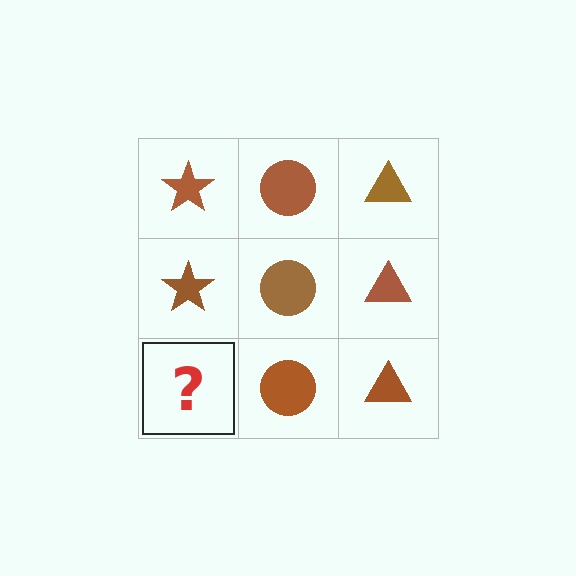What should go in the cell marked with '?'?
The missing cell should contain a brown star.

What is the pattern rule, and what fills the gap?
The rule is that each column has a consistent shape. The gap should be filled with a brown star.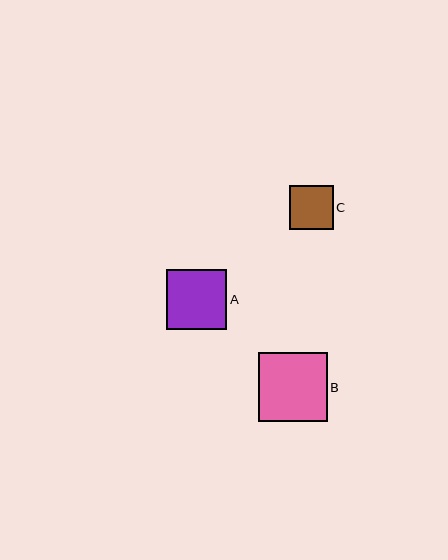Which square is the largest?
Square B is the largest with a size of approximately 69 pixels.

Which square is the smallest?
Square C is the smallest with a size of approximately 44 pixels.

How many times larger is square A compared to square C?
Square A is approximately 1.4 times the size of square C.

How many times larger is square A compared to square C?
Square A is approximately 1.4 times the size of square C.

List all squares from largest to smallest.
From largest to smallest: B, A, C.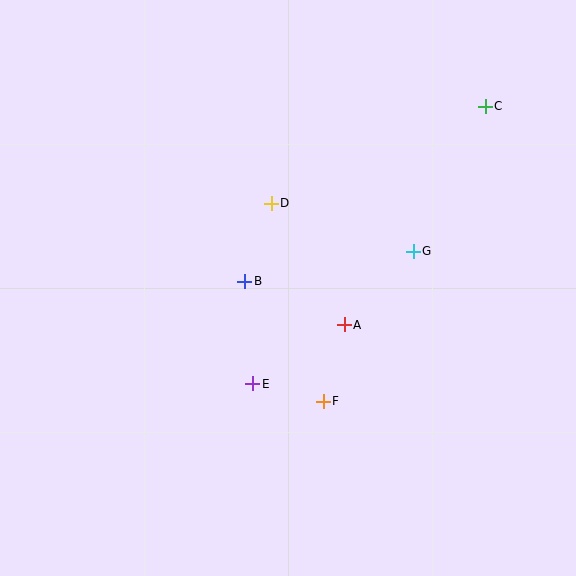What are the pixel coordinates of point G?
Point G is at (413, 251).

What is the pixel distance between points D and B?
The distance between D and B is 82 pixels.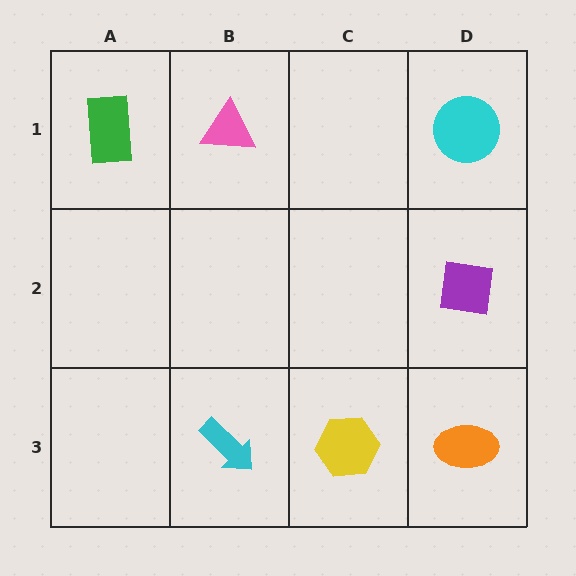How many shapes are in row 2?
1 shape.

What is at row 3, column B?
A cyan arrow.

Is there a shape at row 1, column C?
No, that cell is empty.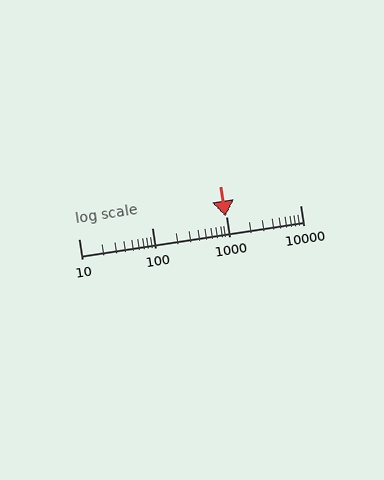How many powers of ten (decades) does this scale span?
The scale spans 3 decades, from 10 to 10000.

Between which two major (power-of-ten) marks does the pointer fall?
The pointer is between 100 and 1000.